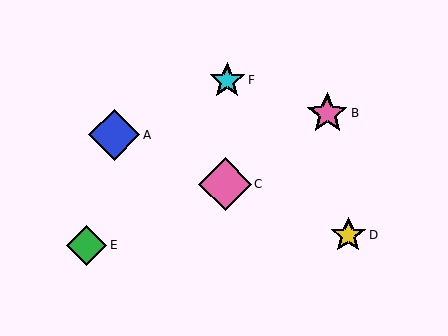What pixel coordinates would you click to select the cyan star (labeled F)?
Click at (227, 81) to select the cyan star F.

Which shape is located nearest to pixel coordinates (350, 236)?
The yellow star (labeled D) at (348, 235) is nearest to that location.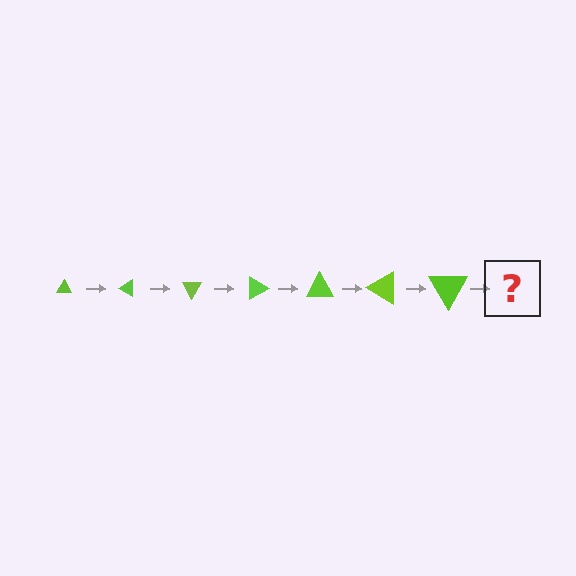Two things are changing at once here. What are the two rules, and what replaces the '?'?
The two rules are that the triangle grows larger each step and it rotates 30 degrees each step. The '?' should be a triangle, larger than the previous one and rotated 210 degrees from the start.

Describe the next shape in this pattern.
It should be a triangle, larger than the previous one and rotated 210 degrees from the start.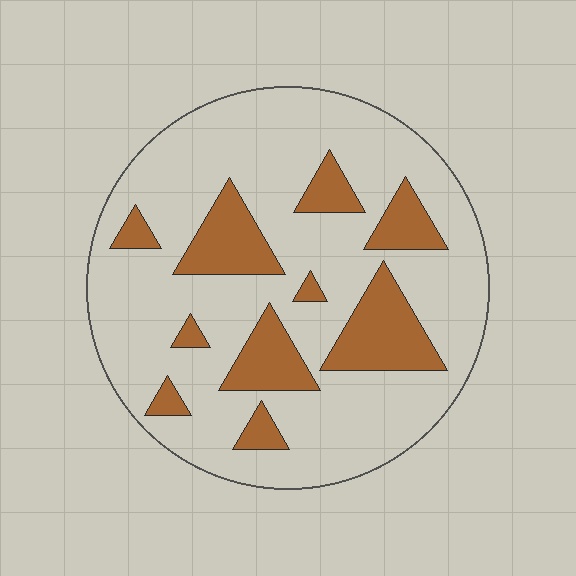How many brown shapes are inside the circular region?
10.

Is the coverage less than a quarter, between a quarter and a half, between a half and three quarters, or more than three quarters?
Less than a quarter.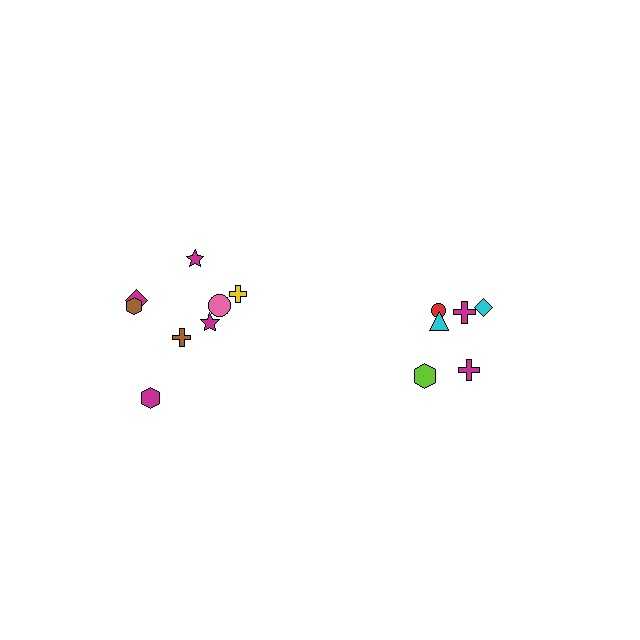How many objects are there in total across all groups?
There are 14 objects.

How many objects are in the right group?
There are 6 objects.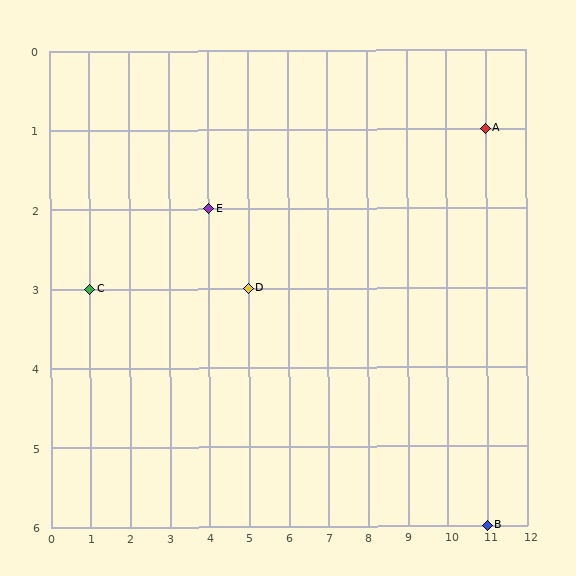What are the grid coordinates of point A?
Point A is at grid coordinates (11, 1).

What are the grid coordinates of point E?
Point E is at grid coordinates (4, 2).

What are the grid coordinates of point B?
Point B is at grid coordinates (11, 6).